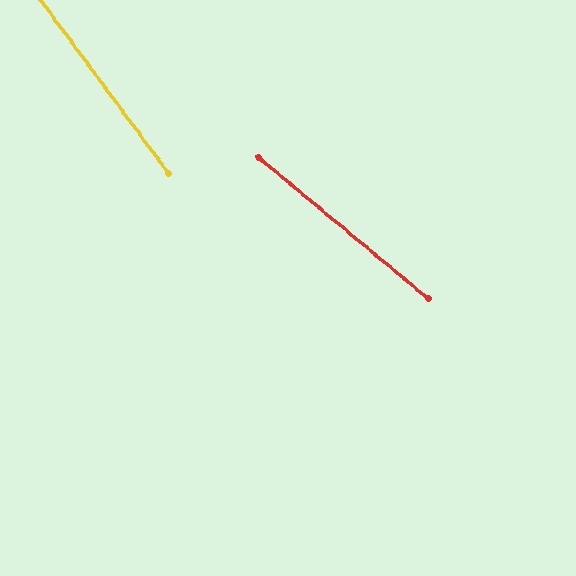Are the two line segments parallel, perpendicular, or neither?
Neither parallel nor perpendicular — they differ by about 14°.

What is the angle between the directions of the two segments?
Approximately 14 degrees.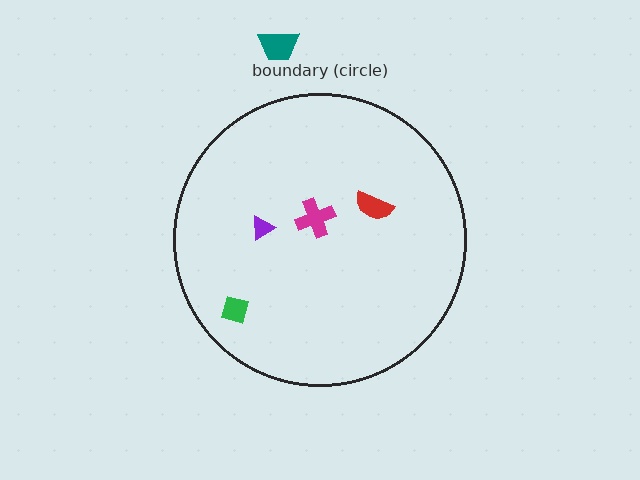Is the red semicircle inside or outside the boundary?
Inside.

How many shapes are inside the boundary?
4 inside, 1 outside.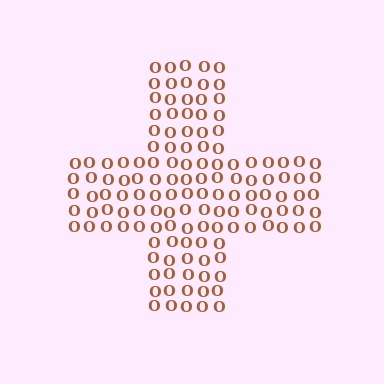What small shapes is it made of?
It is made of small letter O's.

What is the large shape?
The large shape is a cross.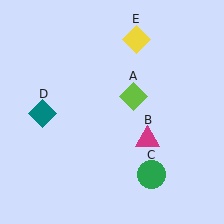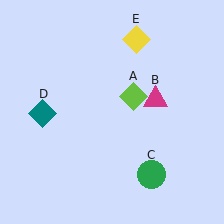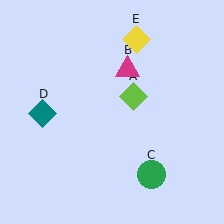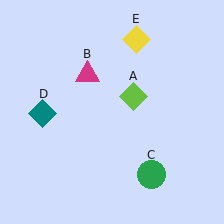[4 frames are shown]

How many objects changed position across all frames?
1 object changed position: magenta triangle (object B).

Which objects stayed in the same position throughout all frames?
Lime diamond (object A) and green circle (object C) and teal diamond (object D) and yellow diamond (object E) remained stationary.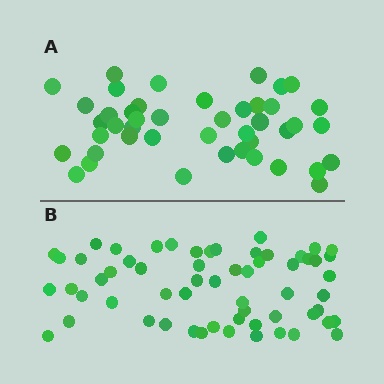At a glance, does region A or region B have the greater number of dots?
Region B (the bottom region) has more dots.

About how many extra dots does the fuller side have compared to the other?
Region B has approximately 15 more dots than region A.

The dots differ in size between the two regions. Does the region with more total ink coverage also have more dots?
No. Region A has more total ink coverage because its dots are larger, but region B actually contains more individual dots. Total area can be misleading — the number of items is what matters here.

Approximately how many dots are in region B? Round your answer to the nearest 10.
About 60 dots.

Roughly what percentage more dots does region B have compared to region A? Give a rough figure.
About 35% more.